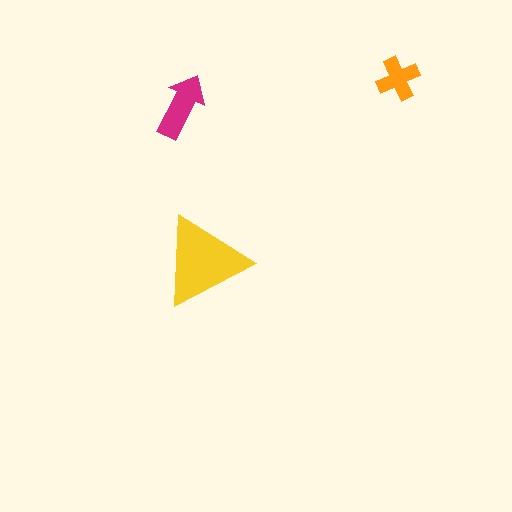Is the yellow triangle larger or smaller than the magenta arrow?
Larger.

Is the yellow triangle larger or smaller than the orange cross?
Larger.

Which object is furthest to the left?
The magenta arrow is leftmost.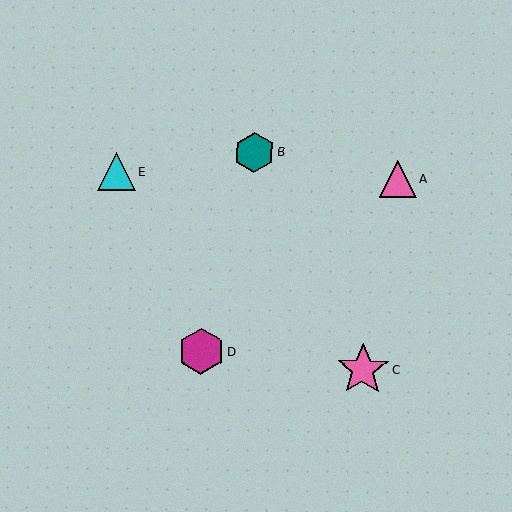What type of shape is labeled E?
Shape E is a cyan triangle.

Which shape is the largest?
The pink star (labeled C) is the largest.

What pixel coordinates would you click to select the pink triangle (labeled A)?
Click at (398, 179) to select the pink triangle A.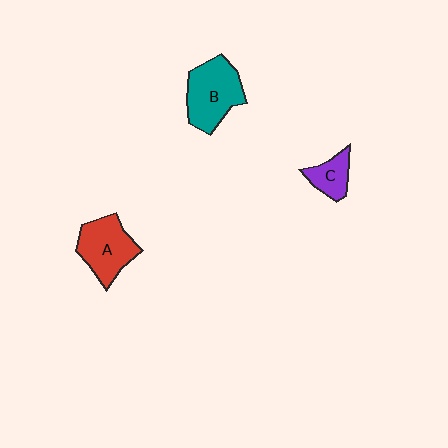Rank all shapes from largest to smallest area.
From largest to smallest: B (teal), A (red), C (purple).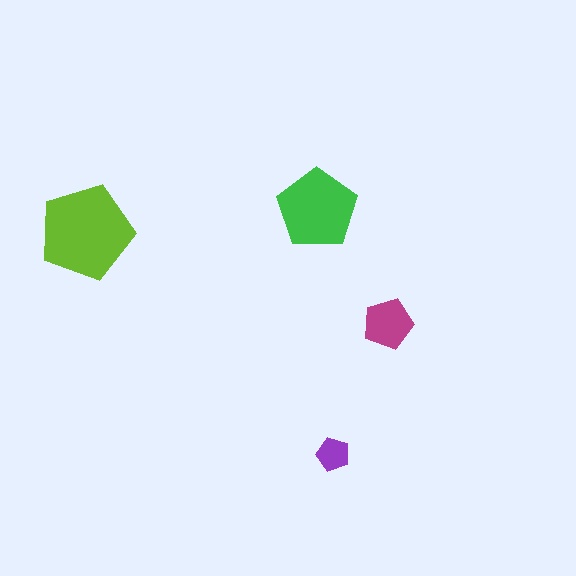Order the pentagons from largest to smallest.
the lime one, the green one, the magenta one, the purple one.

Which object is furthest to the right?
The magenta pentagon is rightmost.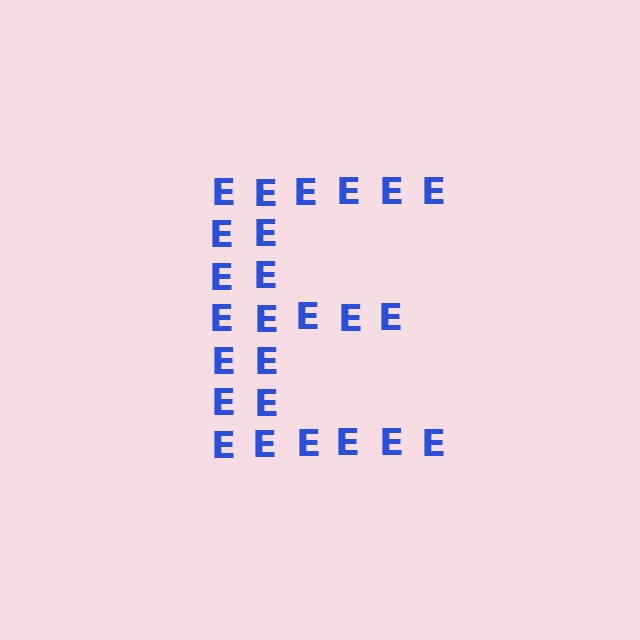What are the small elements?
The small elements are letter E's.